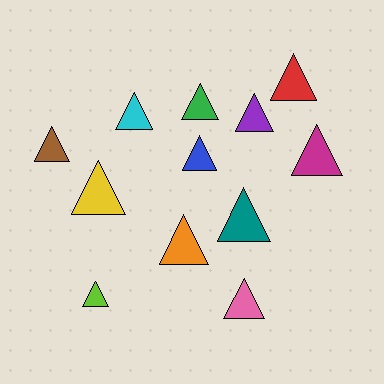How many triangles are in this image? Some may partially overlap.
There are 12 triangles.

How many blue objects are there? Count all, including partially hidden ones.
There is 1 blue object.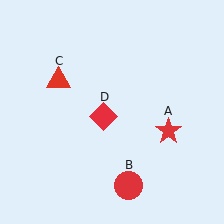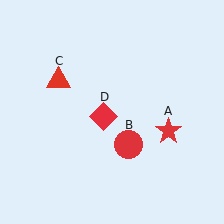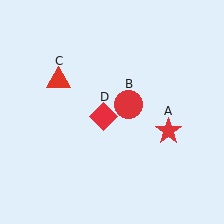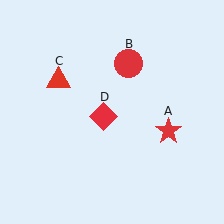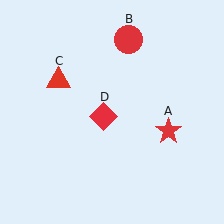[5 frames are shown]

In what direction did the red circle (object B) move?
The red circle (object B) moved up.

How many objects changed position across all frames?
1 object changed position: red circle (object B).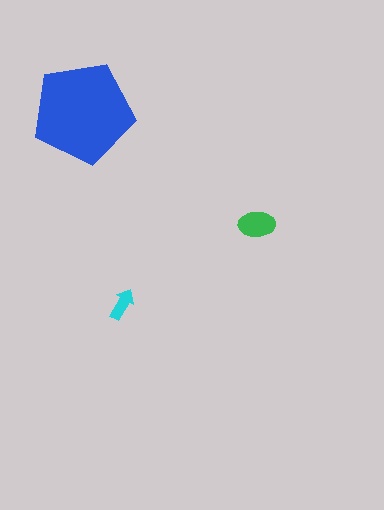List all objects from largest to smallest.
The blue pentagon, the green ellipse, the cyan arrow.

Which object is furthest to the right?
The green ellipse is rightmost.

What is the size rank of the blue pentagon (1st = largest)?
1st.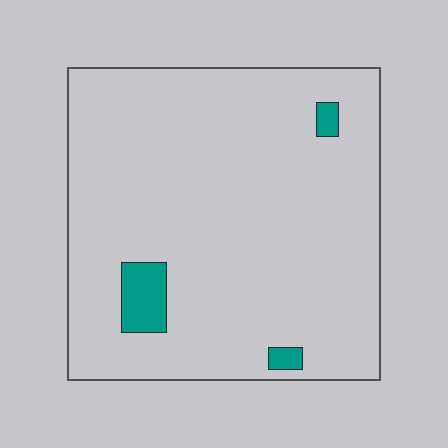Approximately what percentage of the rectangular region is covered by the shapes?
Approximately 5%.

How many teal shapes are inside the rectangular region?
3.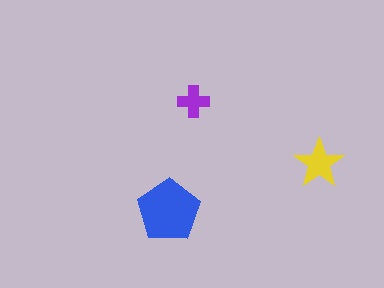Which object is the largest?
The blue pentagon.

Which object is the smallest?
The purple cross.